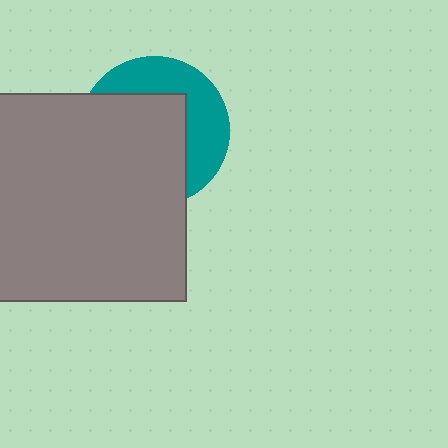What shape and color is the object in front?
The object in front is a gray square.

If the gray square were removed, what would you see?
You would see the complete teal circle.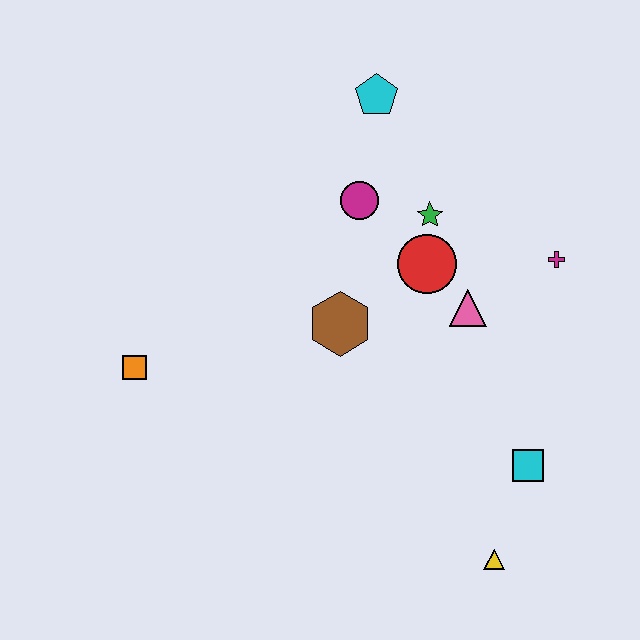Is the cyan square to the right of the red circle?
Yes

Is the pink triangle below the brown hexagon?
No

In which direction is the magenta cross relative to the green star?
The magenta cross is to the right of the green star.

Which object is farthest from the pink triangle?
The orange square is farthest from the pink triangle.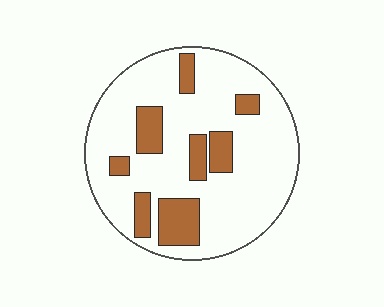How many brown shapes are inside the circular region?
8.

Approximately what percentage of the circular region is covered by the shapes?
Approximately 20%.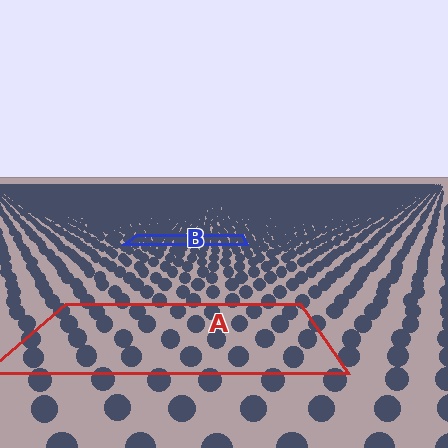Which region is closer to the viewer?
Region A is closer. The texture elements there are larger and more spread out.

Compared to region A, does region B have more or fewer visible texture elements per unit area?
Region B has more texture elements per unit area — they are packed more densely because it is farther away.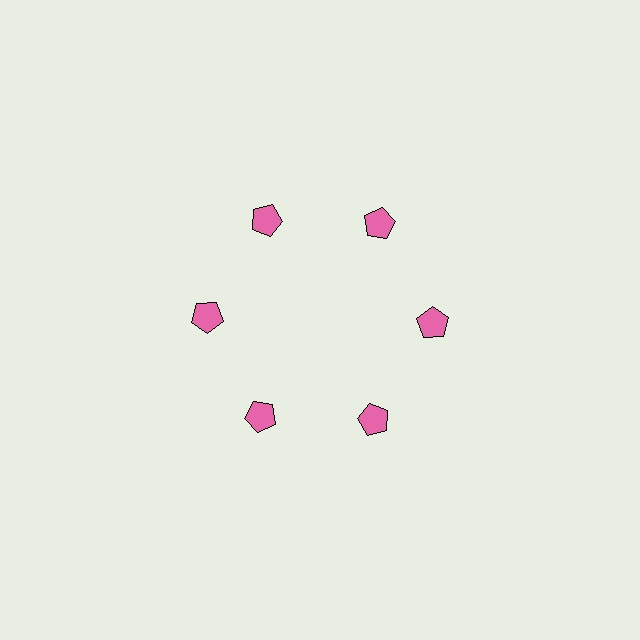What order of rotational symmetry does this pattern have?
This pattern has 6-fold rotational symmetry.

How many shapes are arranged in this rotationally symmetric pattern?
There are 6 shapes, arranged in 6 groups of 1.